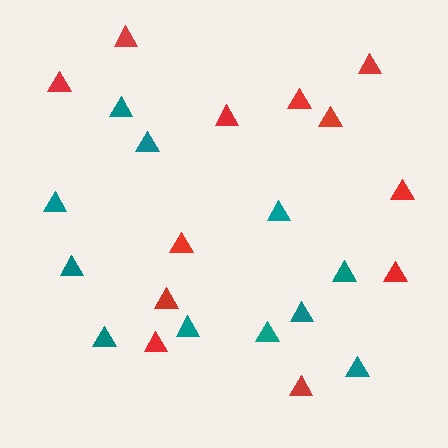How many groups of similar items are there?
There are 2 groups: one group of teal triangles (11) and one group of red triangles (12).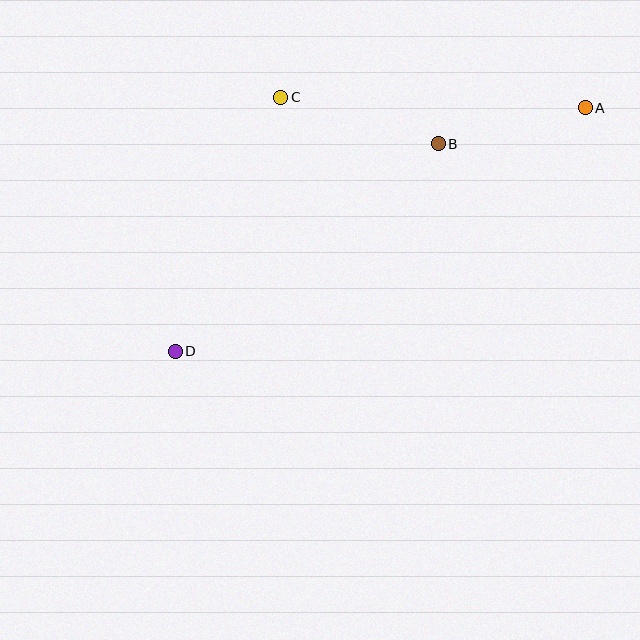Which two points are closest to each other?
Points A and B are closest to each other.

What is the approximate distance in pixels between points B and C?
The distance between B and C is approximately 164 pixels.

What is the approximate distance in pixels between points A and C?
The distance between A and C is approximately 304 pixels.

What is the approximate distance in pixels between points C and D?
The distance between C and D is approximately 275 pixels.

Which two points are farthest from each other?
Points A and D are farthest from each other.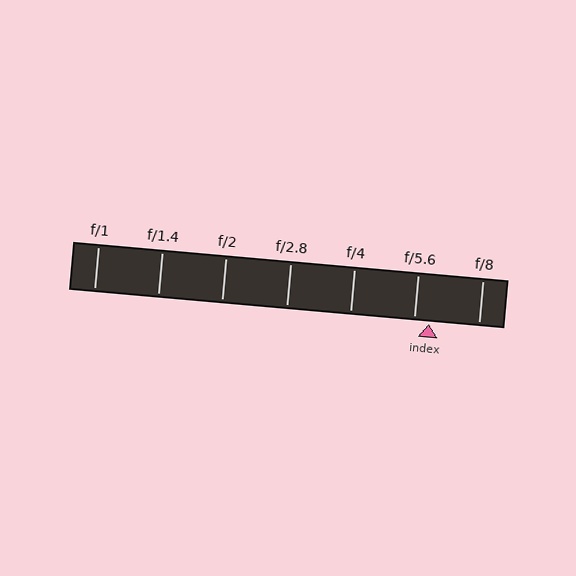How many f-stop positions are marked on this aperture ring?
There are 7 f-stop positions marked.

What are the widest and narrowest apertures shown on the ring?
The widest aperture shown is f/1 and the narrowest is f/8.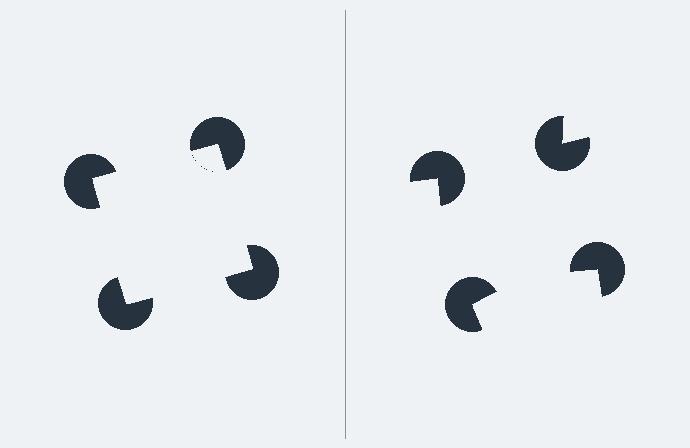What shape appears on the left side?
An illusory square.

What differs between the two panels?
The pac-man discs are positioned identically on both sides; only the wedge orientations differ. On the left they align to a square; on the right they are misaligned.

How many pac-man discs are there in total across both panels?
8 — 4 on each side.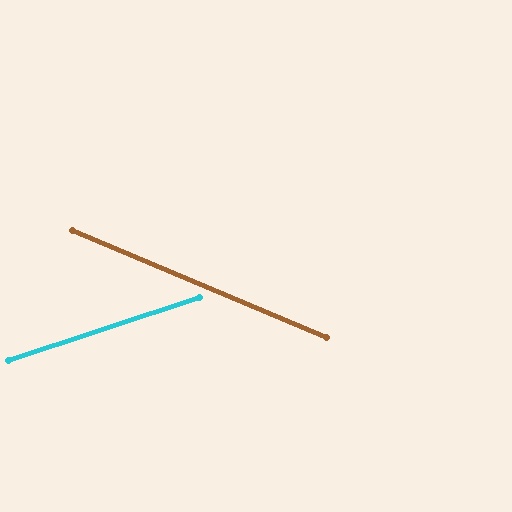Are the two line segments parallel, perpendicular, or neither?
Neither parallel nor perpendicular — they differ by about 41°.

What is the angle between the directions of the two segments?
Approximately 41 degrees.